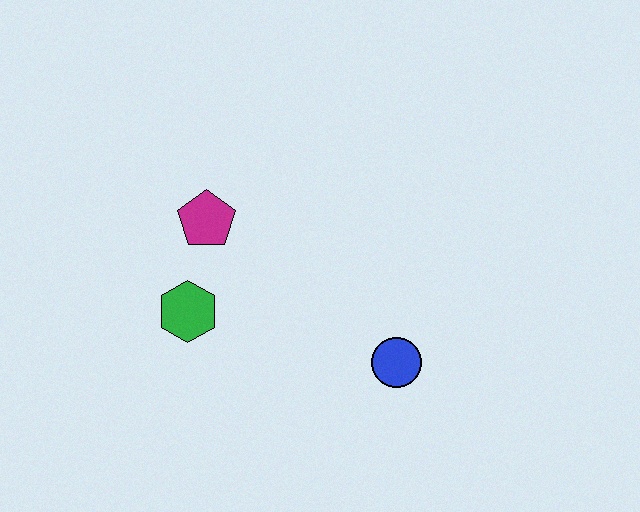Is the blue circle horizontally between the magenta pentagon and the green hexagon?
No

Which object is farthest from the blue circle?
The magenta pentagon is farthest from the blue circle.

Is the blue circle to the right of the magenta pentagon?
Yes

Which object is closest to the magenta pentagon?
The green hexagon is closest to the magenta pentagon.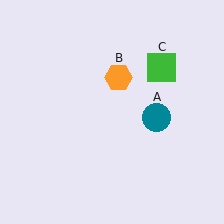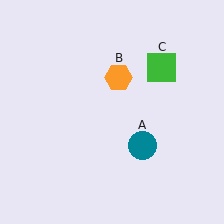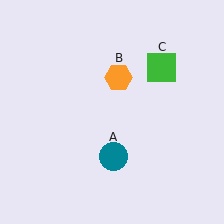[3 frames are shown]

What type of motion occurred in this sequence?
The teal circle (object A) rotated clockwise around the center of the scene.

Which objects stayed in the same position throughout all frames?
Orange hexagon (object B) and green square (object C) remained stationary.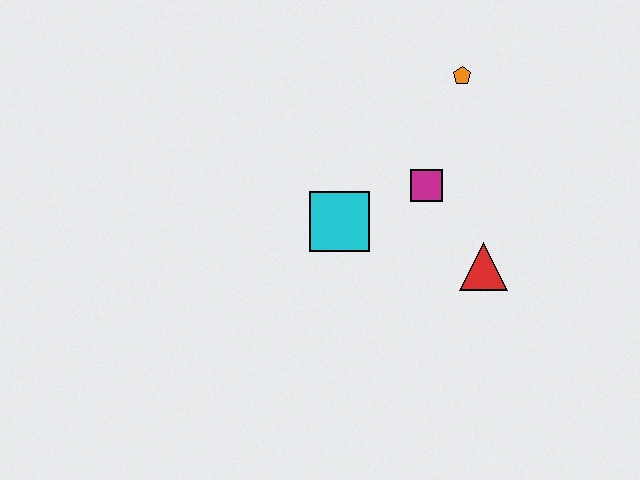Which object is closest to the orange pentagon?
The magenta square is closest to the orange pentagon.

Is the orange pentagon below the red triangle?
No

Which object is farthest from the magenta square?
The orange pentagon is farthest from the magenta square.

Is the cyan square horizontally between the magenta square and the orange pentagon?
No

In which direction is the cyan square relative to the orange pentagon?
The cyan square is below the orange pentagon.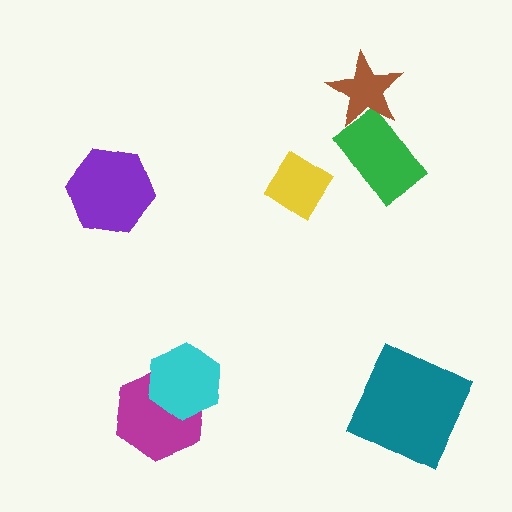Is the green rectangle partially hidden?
Yes, it is partially covered by another shape.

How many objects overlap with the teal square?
0 objects overlap with the teal square.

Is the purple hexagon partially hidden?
No, no other shape covers it.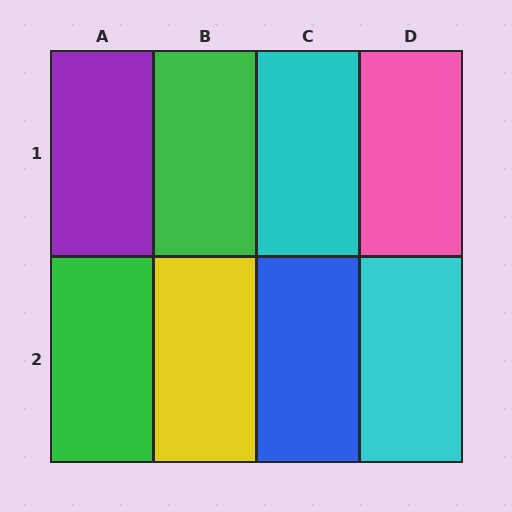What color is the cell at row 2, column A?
Green.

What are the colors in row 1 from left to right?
Purple, green, cyan, pink.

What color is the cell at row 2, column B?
Yellow.